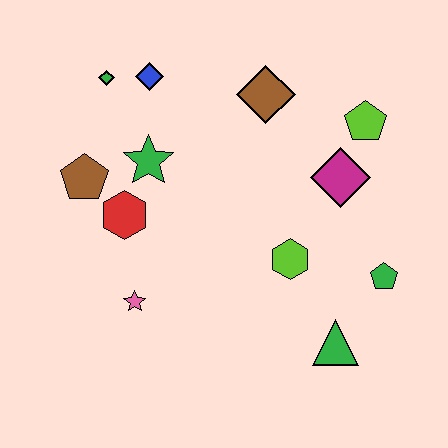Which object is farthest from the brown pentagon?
The green pentagon is farthest from the brown pentagon.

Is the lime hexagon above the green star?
No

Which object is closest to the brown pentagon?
The red hexagon is closest to the brown pentagon.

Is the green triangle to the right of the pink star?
Yes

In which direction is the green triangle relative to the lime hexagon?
The green triangle is below the lime hexagon.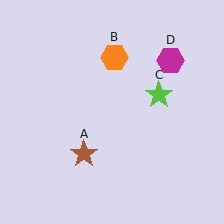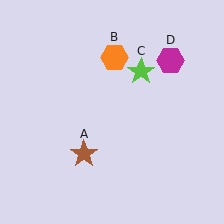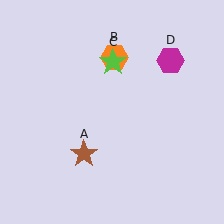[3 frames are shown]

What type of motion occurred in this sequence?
The lime star (object C) rotated counterclockwise around the center of the scene.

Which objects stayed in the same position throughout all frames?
Brown star (object A) and orange hexagon (object B) and magenta hexagon (object D) remained stationary.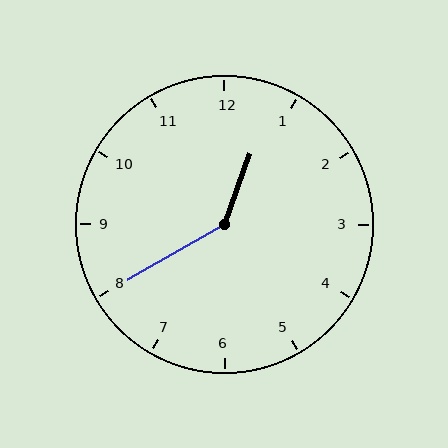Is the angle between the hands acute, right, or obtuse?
It is obtuse.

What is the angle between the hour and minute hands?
Approximately 140 degrees.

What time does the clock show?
12:40.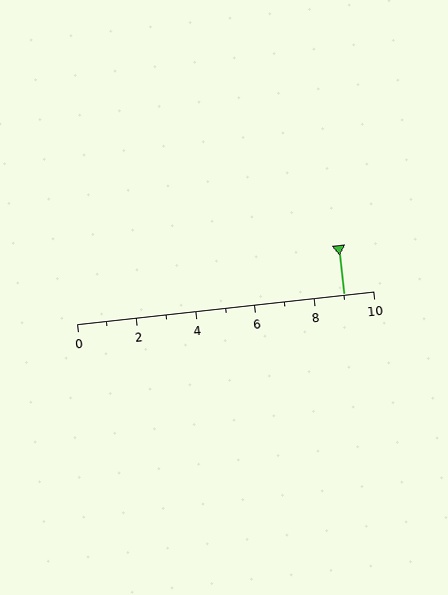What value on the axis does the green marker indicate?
The marker indicates approximately 9.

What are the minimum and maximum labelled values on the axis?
The axis runs from 0 to 10.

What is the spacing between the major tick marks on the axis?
The major ticks are spaced 2 apart.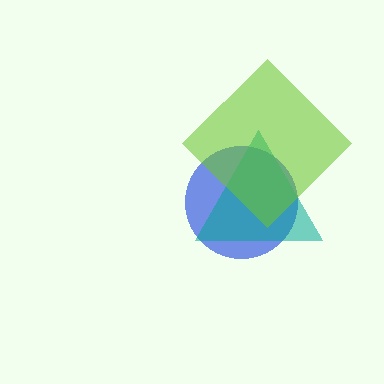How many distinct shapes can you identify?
There are 3 distinct shapes: a blue circle, a teal triangle, a lime diamond.